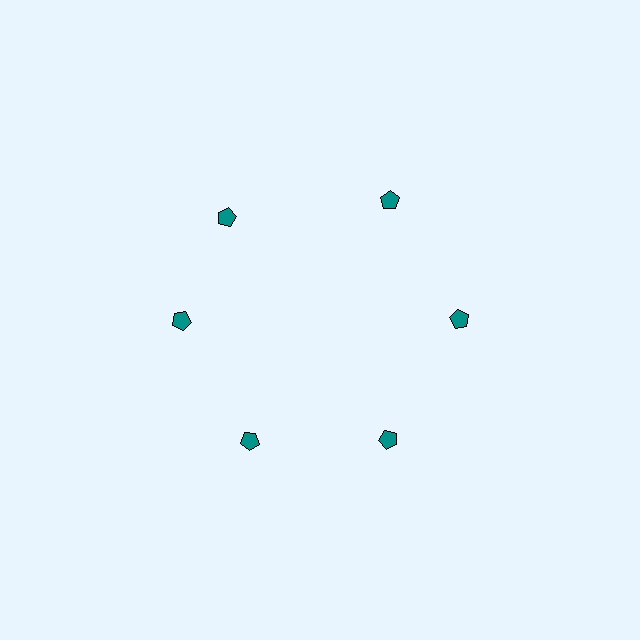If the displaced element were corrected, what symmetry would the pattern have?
It would have 6-fold rotational symmetry — the pattern would map onto itself every 60 degrees.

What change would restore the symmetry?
The symmetry would be restored by rotating it back into even spacing with its neighbors so that all 6 pentagons sit at equal angles and equal distance from the center.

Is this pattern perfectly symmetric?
No. The 6 teal pentagons are arranged in a ring, but one element near the 11 o'clock position is rotated out of alignment along the ring, breaking the 6-fold rotational symmetry.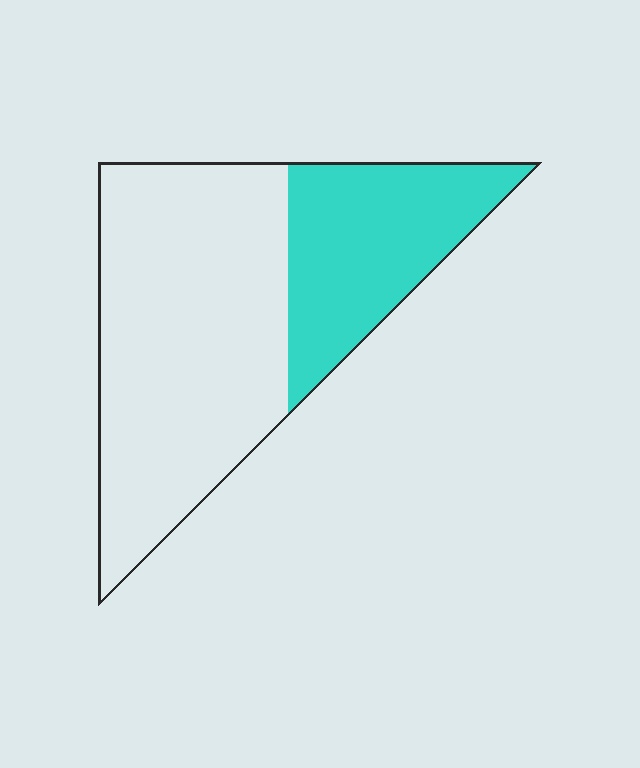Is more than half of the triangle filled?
No.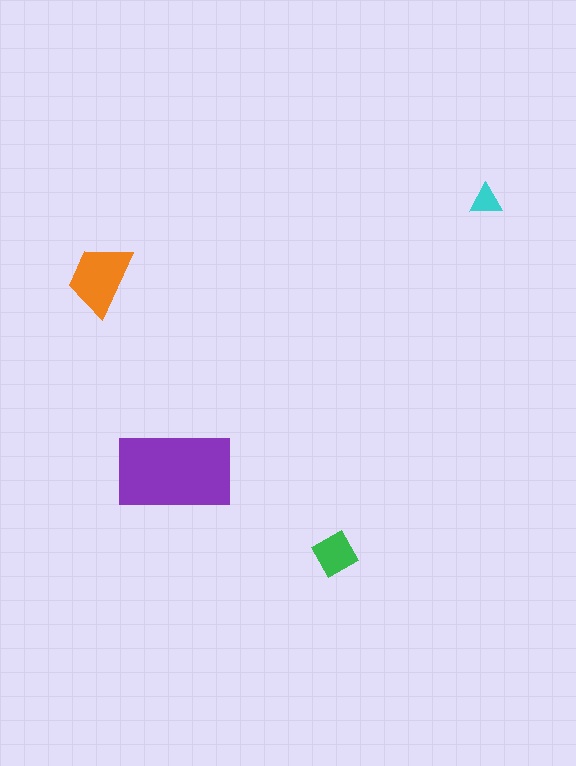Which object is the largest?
The purple rectangle.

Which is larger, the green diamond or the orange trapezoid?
The orange trapezoid.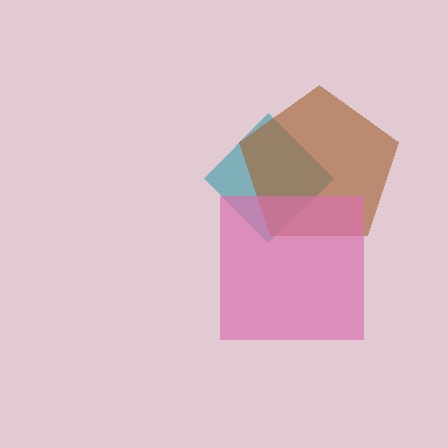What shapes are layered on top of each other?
The layered shapes are: a teal diamond, a brown pentagon, a pink square.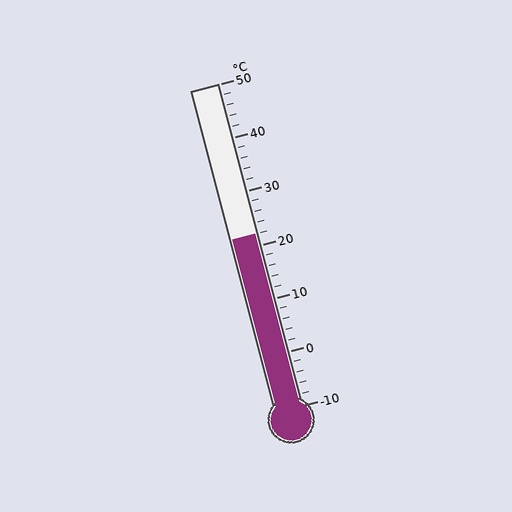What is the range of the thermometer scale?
The thermometer scale ranges from -10°C to 50°C.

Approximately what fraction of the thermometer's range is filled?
The thermometer is filled to approximately 55% of its range.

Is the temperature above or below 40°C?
The temperature is below 40°C.